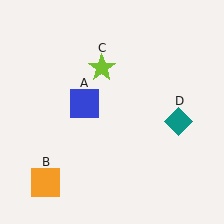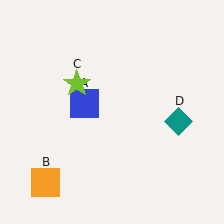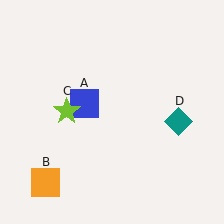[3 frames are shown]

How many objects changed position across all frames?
1 object changed position: lime star (object C).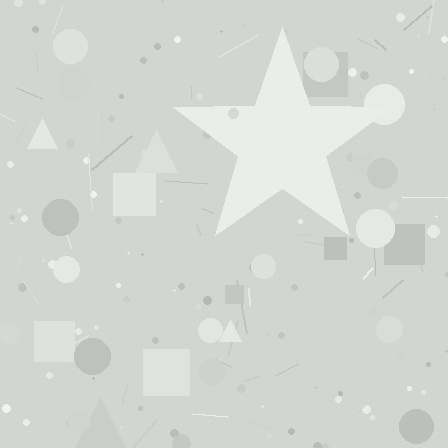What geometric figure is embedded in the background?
A star is embedded in the background.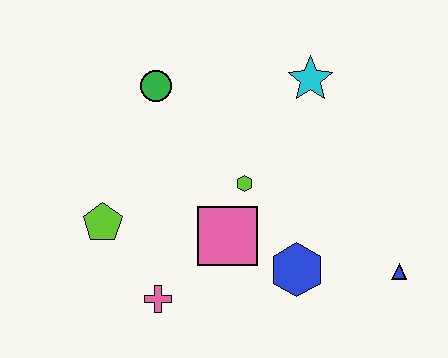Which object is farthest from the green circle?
The blue triangle is farthest from the green circle.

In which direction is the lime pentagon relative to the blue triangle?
The lime pentagon is to the left of the blue triangle.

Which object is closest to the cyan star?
The lime hexagon is closest to the cyan star.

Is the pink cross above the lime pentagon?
No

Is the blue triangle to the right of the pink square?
Yes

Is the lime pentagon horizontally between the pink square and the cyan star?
No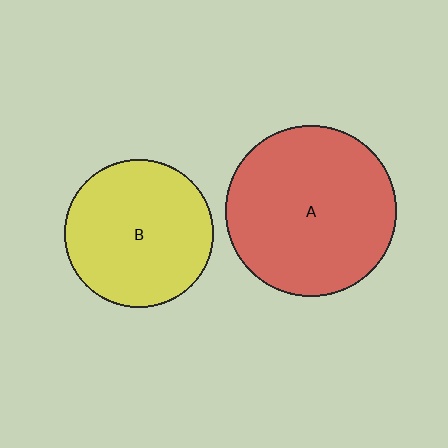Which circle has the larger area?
Circle A (red).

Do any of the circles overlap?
No, none of the circles overlap.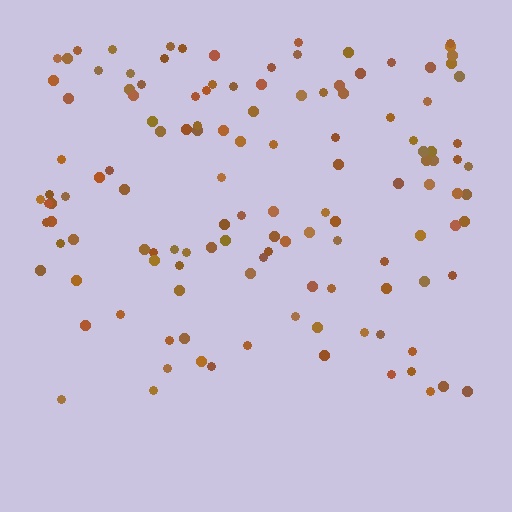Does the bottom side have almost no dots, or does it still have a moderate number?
Still a moderate number, just noticeably fewer than the top.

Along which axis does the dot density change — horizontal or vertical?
Vertical.